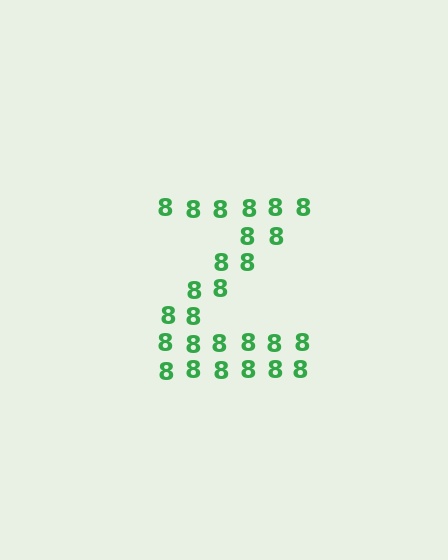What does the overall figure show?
The overall figure shows the letter Z.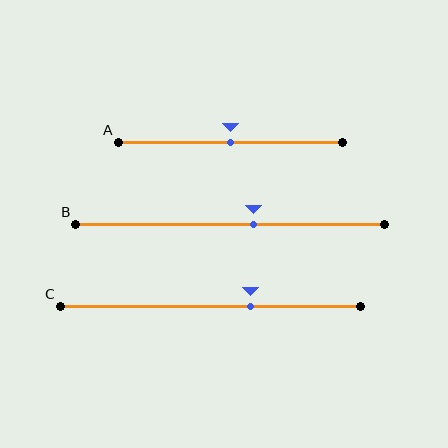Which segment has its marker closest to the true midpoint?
Segment A has its marker closest to the true midpoint.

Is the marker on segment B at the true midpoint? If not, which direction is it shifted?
No, the marker on segment B is shifted to the right by about 8% of the segment length.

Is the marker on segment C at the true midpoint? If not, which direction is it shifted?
No, the marker on segment C is shifted to the right by about 13% of the segment length.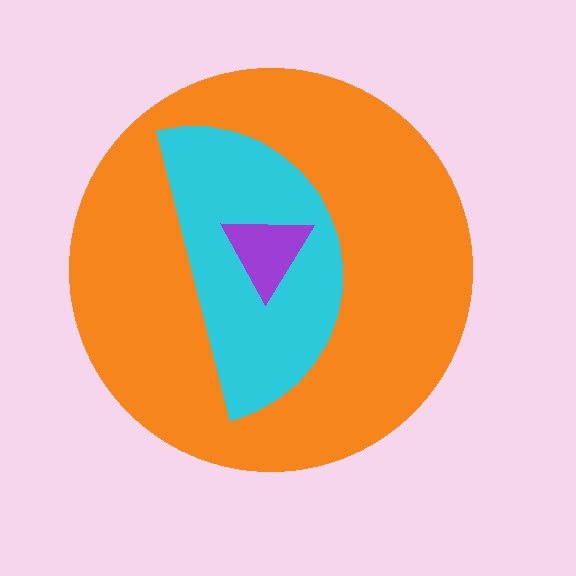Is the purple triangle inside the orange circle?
Yes.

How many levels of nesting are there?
3.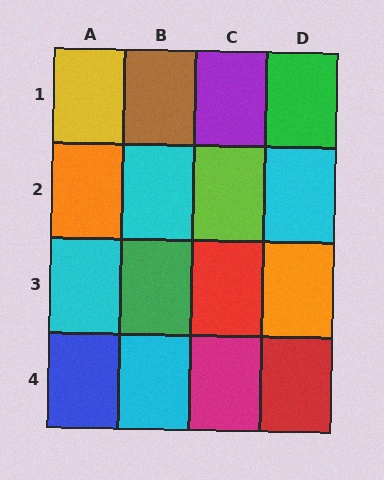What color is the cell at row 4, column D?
Red.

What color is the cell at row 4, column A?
Blue.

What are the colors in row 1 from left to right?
Yellow, brown, purple, green.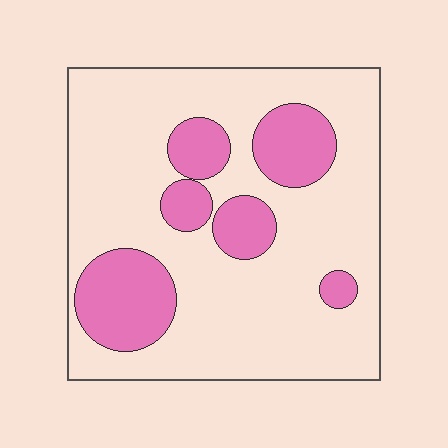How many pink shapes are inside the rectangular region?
6.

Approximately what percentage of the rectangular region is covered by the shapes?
Approximately 25%.